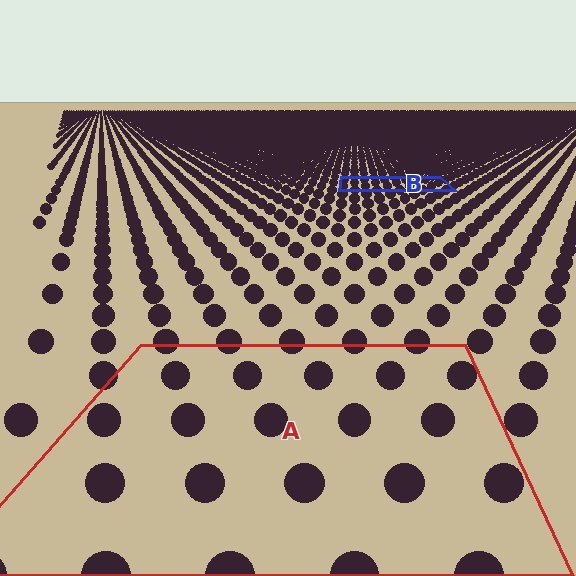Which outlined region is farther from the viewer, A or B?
Region B is farther from the viewer — the texture elements inside it appear smaller and more densely packed.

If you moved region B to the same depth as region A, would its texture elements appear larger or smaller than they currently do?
They would appear larger. At a closer depth, the same texture elements are projected at a bigger on-screen size.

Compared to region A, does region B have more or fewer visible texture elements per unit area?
Region B has more texture elements per unit area — they are packed more densely because it is farther away.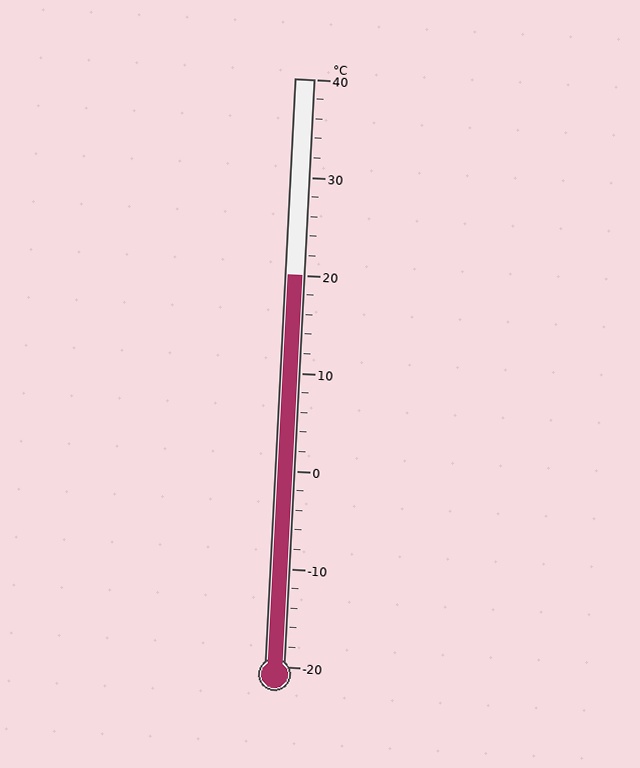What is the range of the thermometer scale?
The thermometer scale ranges from -20°C to 40°C.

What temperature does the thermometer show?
The thermometer shows approximately 20°C.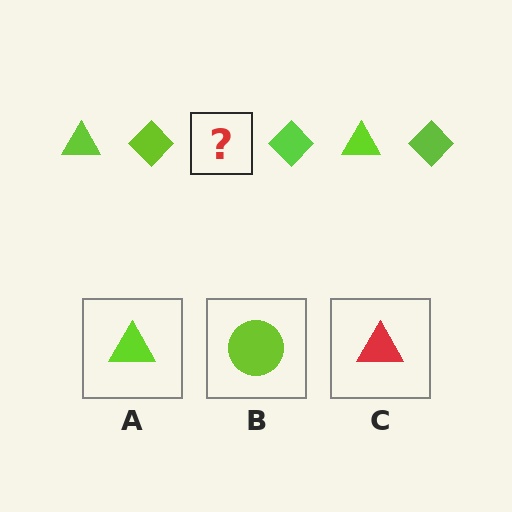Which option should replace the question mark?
Option A.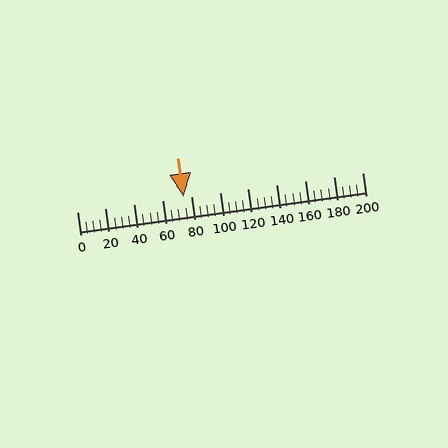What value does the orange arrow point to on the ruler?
The orange arrow points to approximately 74.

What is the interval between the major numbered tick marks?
The major tick marks are spaced 20 units apart.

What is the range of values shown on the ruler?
The ruler shows values from 0 to 200.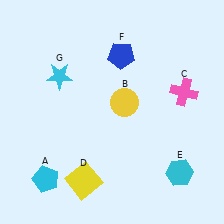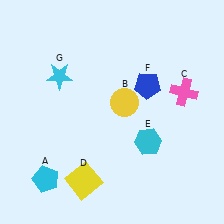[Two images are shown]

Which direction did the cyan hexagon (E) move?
The cyan hexagon (E) moved left.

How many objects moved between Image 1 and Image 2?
2 objects moved between the two images.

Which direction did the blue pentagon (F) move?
The blue pentagon (F) moved down.